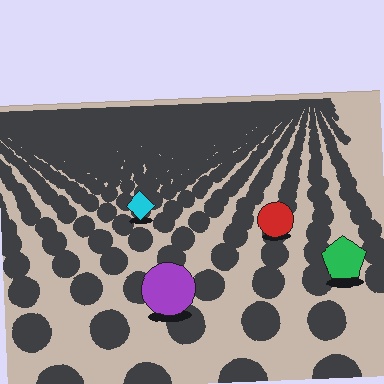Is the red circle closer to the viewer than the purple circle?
No. The purple circle is closer — you can tell from the texture gradient: the ground texture is coarser near it.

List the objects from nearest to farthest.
From nearest to farthest: the purple circle, the green pentagon, the red circle, the cyan diamond.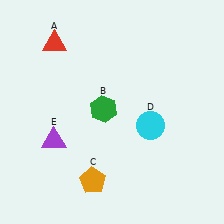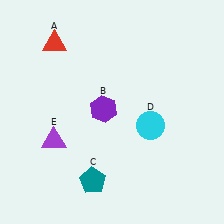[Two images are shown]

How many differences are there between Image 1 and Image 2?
There are 2 differences between the two images.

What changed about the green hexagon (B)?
In Image 1, B is green. In Image 2, it changed to purple.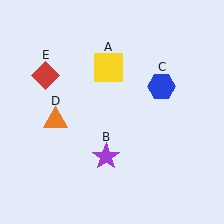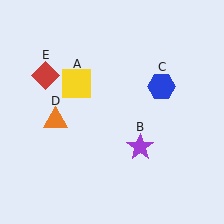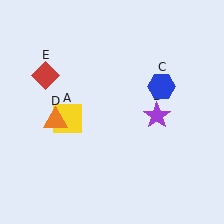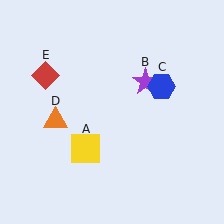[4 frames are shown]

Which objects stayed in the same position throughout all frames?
Blue hexagon (object C) and orange triangle (object D) and red diamond (object E) remained stationary.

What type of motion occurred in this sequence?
The yellow square (object A), purple star (object B) rotated counterclockwise around the center of the scene.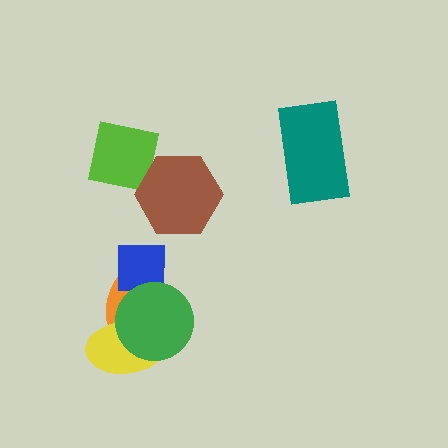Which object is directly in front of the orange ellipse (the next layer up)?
The blue square is directly in front of the orange ellipse.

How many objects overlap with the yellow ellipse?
2 objects overlap with the yellow ellipse.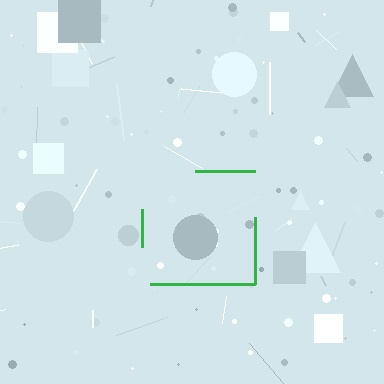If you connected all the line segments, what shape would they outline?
They would outline a square.